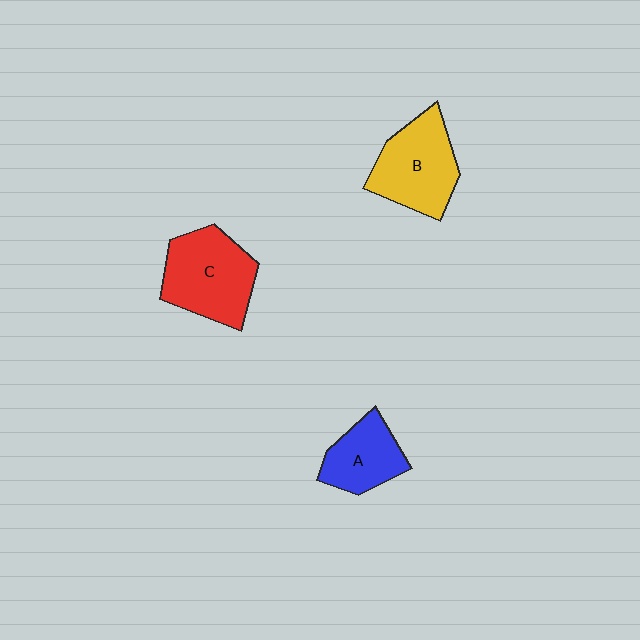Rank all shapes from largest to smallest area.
From largest to smallest: C (red), B (yellow), A (blue).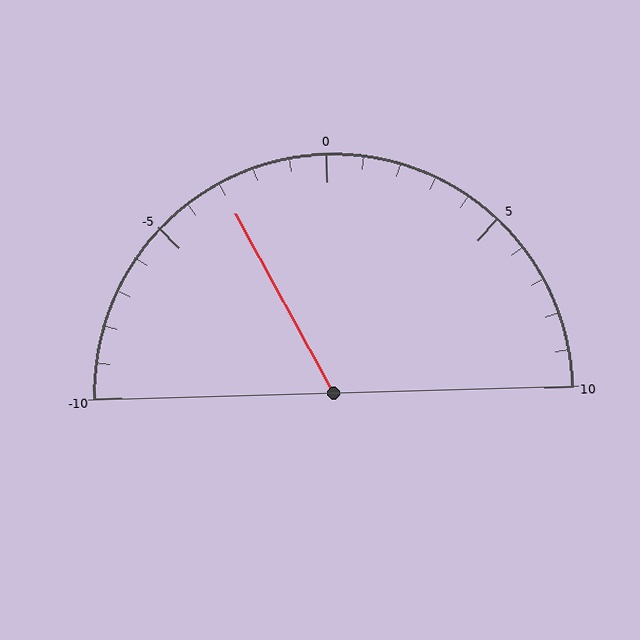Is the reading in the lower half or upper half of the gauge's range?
The reading is in the lower half of the range (-10 to 10).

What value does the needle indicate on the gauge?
The needle indicates approximately -3.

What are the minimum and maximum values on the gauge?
The gauge ranges from -10 to 10.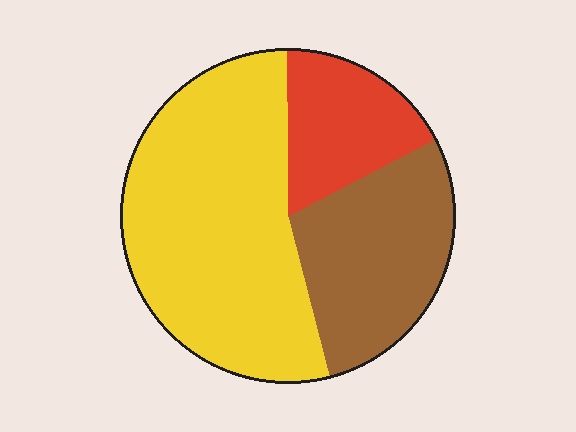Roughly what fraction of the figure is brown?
Brown covers about 30% of the figure.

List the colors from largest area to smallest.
From largest to smallest: yellow, brown, red.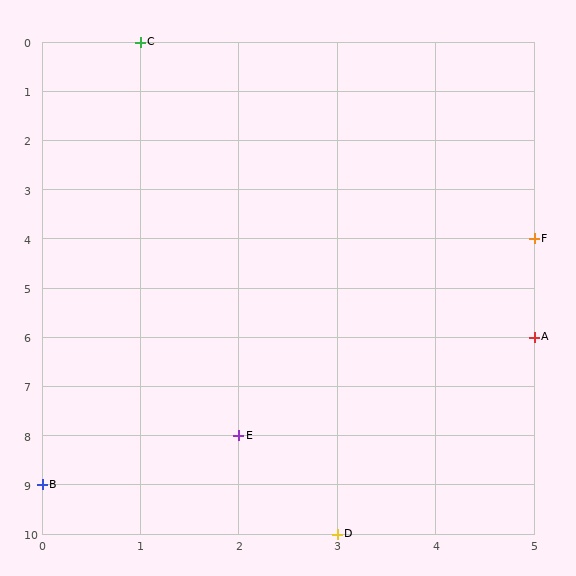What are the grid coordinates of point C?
Point C is at grid coordinates (1, 0).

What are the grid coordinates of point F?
Point F is at grid coordinates (5, 4).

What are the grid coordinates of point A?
Point A is at grid coordinates (5, 6).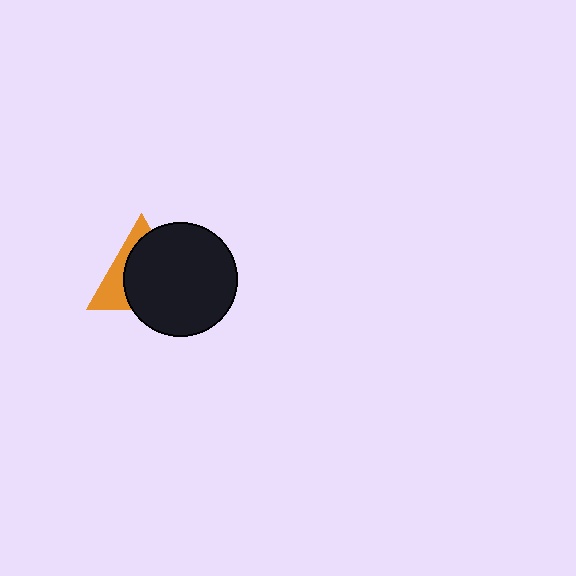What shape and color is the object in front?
The object in front is a black circle.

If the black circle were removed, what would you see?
You would see the complete orange triangle.